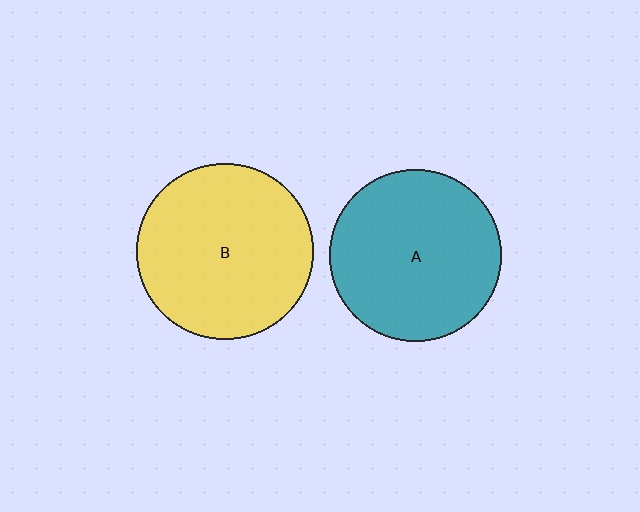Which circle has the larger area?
Circle B (yellow).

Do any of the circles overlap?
No, none of the circles overlap.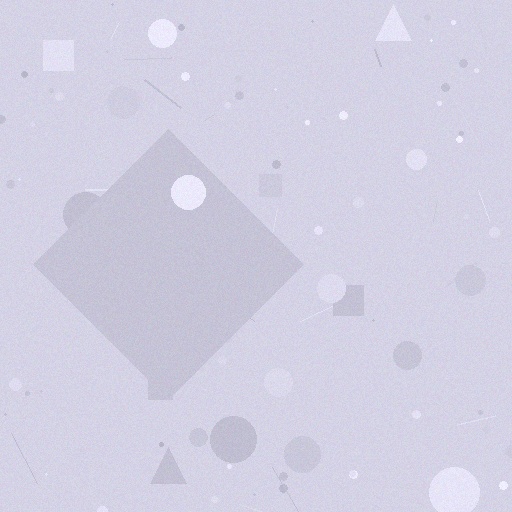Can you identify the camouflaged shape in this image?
The camouflaged shape is a diamond.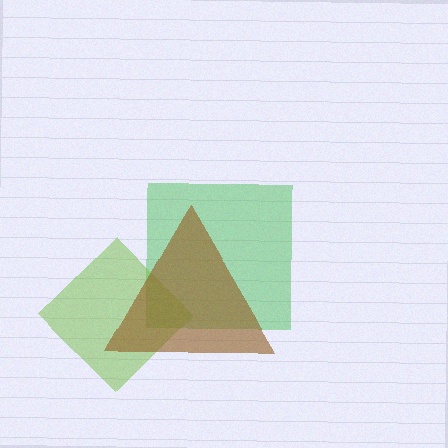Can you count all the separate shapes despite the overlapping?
Yes, there are 3 separate shapes.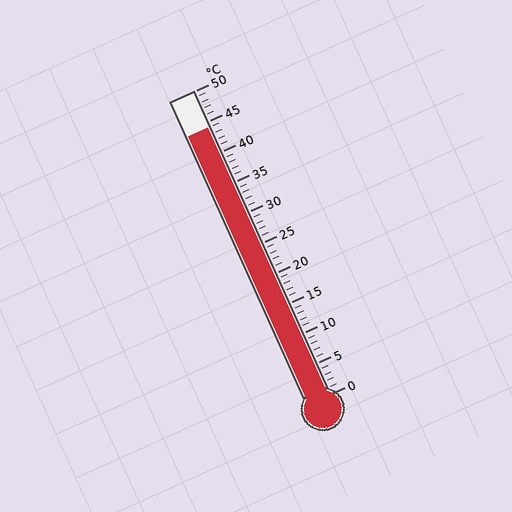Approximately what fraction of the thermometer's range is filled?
The thermometer is filled to approximately 90% of its range.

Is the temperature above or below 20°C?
The temperature is above 20°C.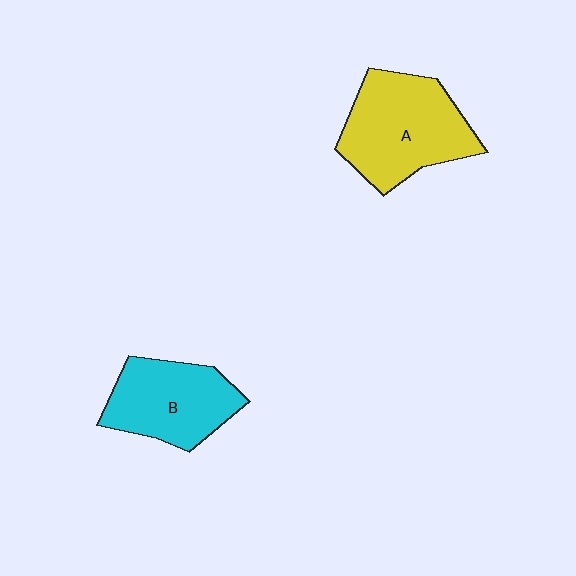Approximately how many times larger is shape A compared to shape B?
Approximately 1.2 times.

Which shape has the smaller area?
Shape B (cyan).